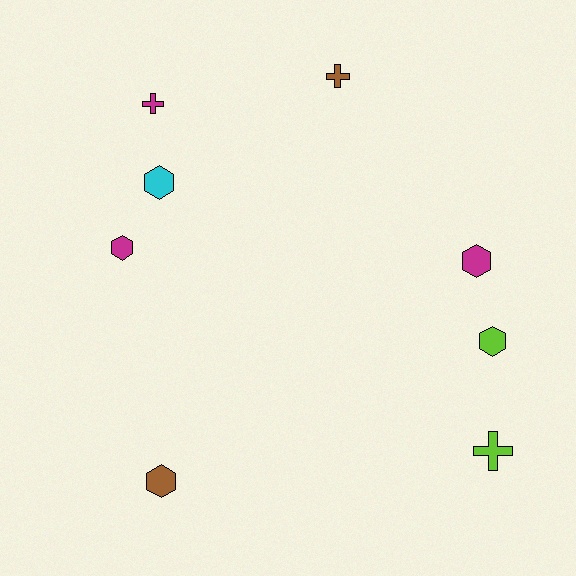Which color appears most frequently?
Magenta, with 3 objects.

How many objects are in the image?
There are 8 objects.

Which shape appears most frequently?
Hexagon, with 5 objects.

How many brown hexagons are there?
There is 1 brown hexagon.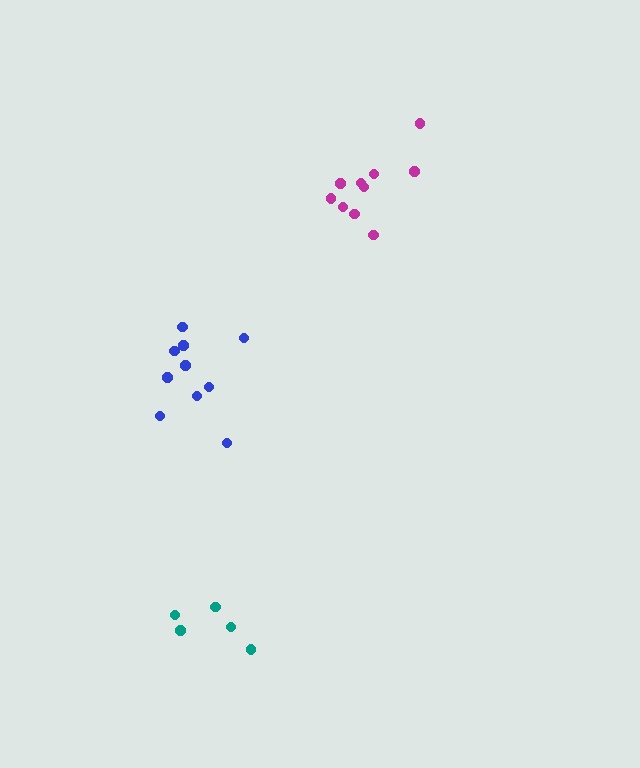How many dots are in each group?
Group 1: 10 dots, Group 2: 5 dots, Group 3: 10 dots (25 total).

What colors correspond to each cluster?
The clusters are colored: blue, teal, magenta.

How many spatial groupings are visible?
There are 3 spatial groupings.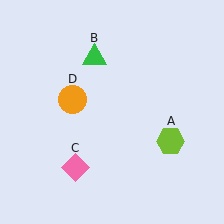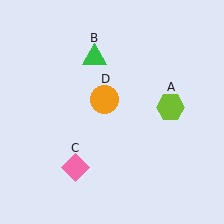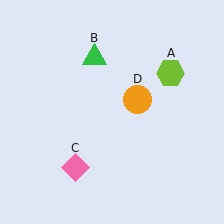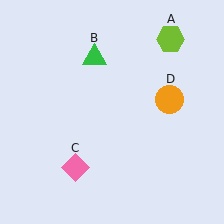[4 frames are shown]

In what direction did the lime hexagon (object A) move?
The lime hexagon (object A) moved up.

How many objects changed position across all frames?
2 objects changed position: lime hexagon (object A), orange circle (object D).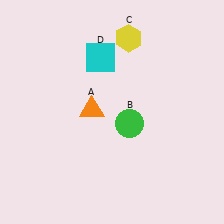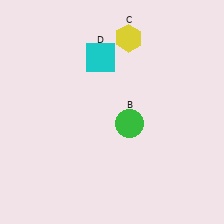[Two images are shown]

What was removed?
The orange triangle (A) was removed in Image 2.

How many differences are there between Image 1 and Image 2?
There is 1 difference between the two images.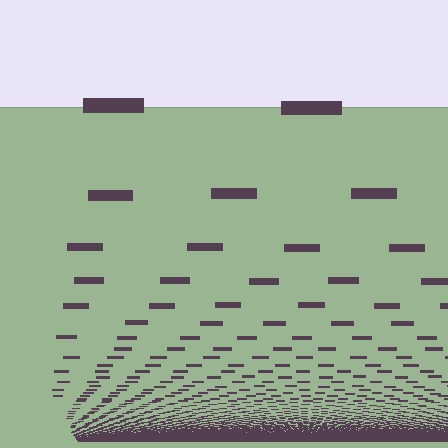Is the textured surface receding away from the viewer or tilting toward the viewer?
The surface appears to tilt toward the viewer. Texture elements get larger and sparser toward the top.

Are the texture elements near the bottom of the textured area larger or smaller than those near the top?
Smaller. The gradient is inverted — elements near the bottom are smaller and denser.